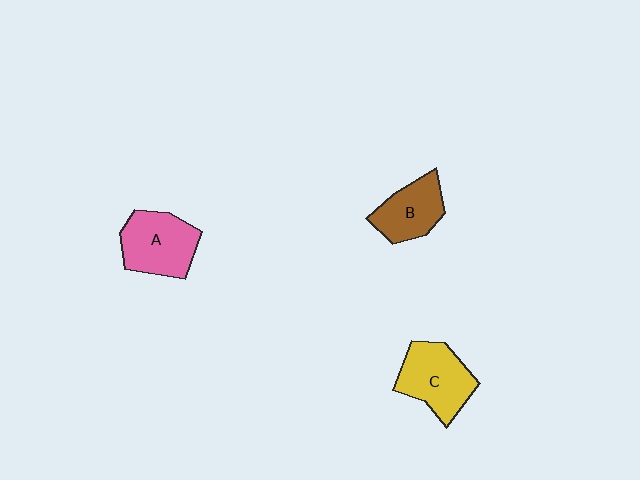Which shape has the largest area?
Shape C (yellow).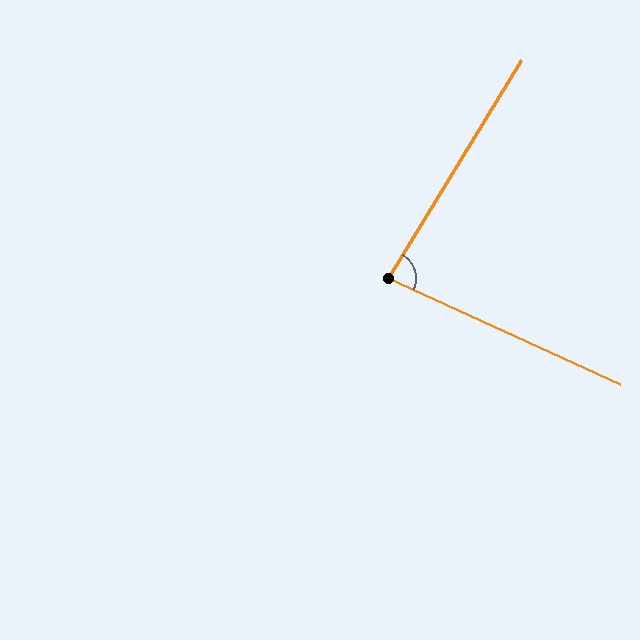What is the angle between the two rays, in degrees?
Approximately 83 degrees.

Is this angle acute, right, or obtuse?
It is acute.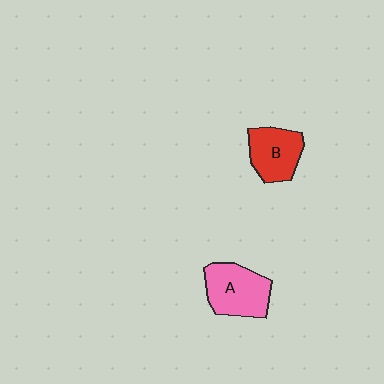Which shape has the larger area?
Shape A (pink).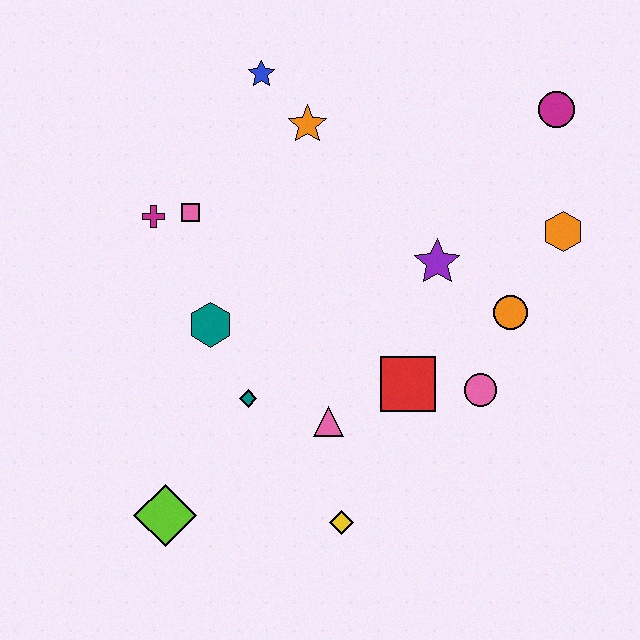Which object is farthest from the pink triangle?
The magenta circle is farthest from the pink triangle.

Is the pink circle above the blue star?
No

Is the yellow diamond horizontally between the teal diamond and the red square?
Yes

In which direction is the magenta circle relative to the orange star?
The magenta circle is to the right of the orange star.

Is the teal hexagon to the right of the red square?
No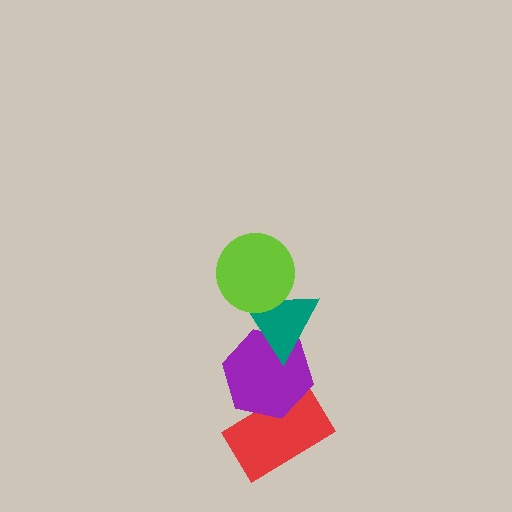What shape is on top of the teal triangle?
The lime circle is on top of the teal triangle.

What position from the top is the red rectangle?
The red rectangle is 4th from the top.